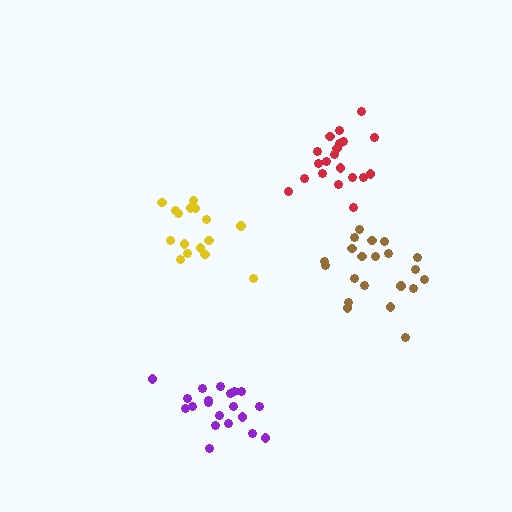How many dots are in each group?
Group 1: 20 dots, Group 2: 21 dots, Group 3: 16 dots, Group 4: 20 dots (77 total).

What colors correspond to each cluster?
The clusters are colored: purple, brown, yellow, red.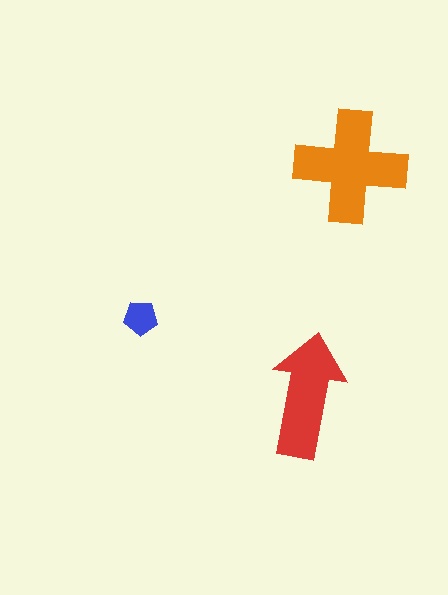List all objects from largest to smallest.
The orange cross, the red arrow, the blue pentagon.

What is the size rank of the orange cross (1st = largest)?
1st.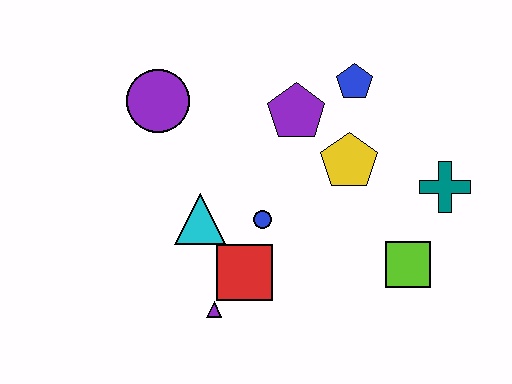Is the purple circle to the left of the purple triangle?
Yes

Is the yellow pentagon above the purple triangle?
Yes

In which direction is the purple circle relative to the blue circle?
The purple circle is above the blue circle.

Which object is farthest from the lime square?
The purple circle is farthest from the lime square.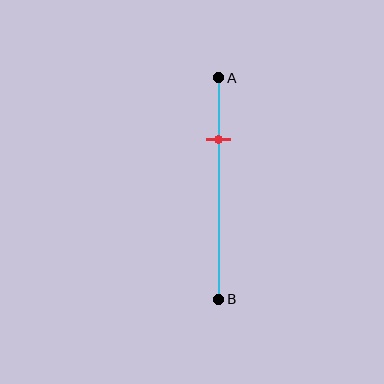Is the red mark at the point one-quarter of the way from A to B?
Yes, the mark is approximately at the one-quarter point.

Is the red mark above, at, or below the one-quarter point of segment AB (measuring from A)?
The red mark is approximately at the one-quarter point of segment AB.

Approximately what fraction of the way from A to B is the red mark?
The red mark is approximately 30% of the way from A to B.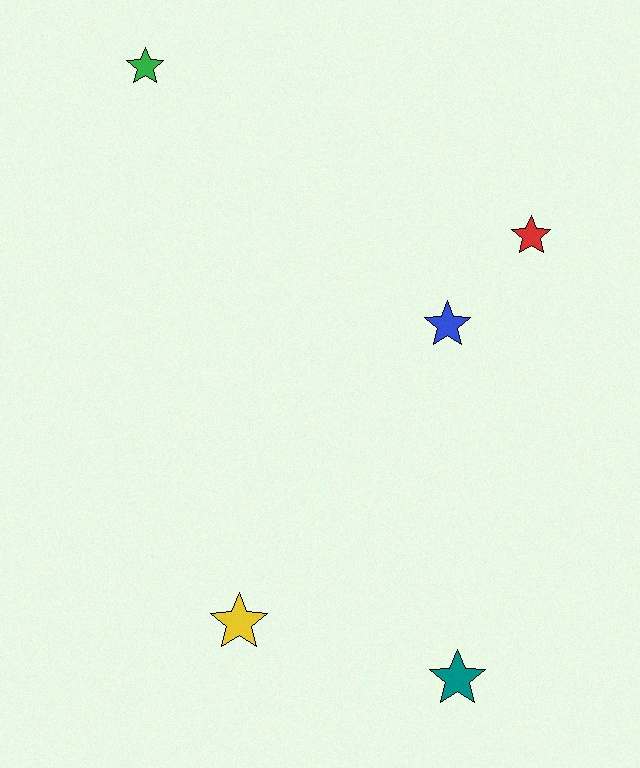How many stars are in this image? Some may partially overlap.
There are 5 stars.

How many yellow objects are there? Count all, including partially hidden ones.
There is 1 yellow object.